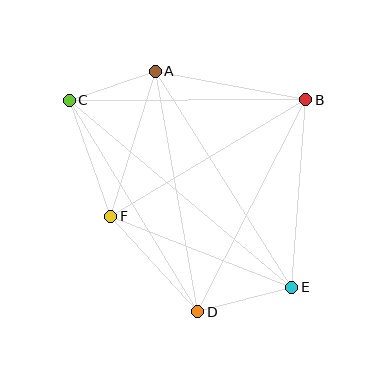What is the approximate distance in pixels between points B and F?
The distance between B and F is approximately 227 pixels.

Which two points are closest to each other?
Points A and C are closest to each other.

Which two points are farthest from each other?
Points C and E are farthest from each other.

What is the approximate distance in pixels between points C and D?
The distance between C and D is approximately 248 pixels.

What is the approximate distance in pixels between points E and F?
The distance between E and F is approximately 195 pixels.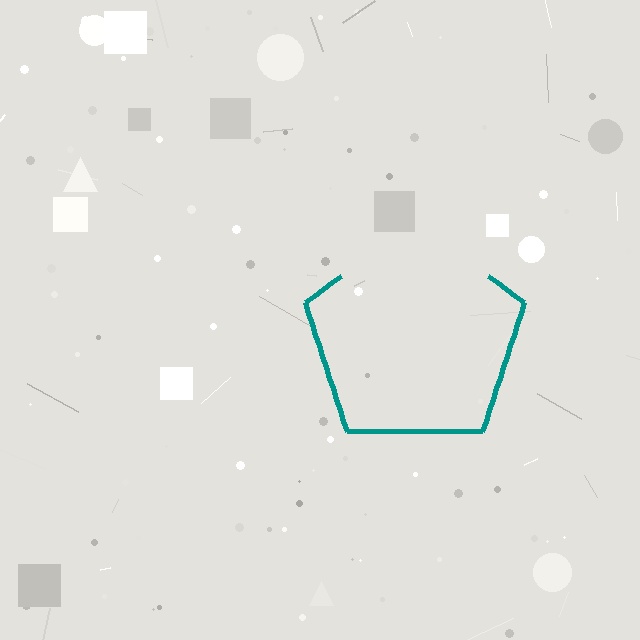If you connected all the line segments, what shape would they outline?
They would outline a pentagon.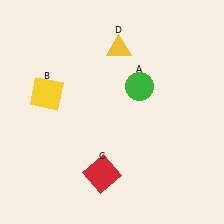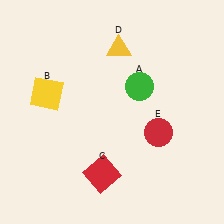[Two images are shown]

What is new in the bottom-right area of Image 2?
A red circle (E) was added in the bottom-right area of Image 2.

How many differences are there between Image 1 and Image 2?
There is 1 difference between the two images.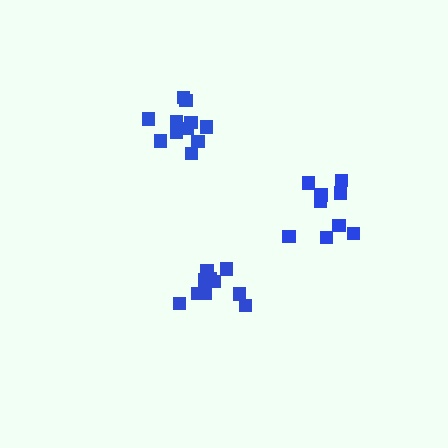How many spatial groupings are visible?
There are 3 spatial groupings.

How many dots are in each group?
Group 1: 10 dots, Group 2: 9 dots, Group 3: 11 dots (30 total).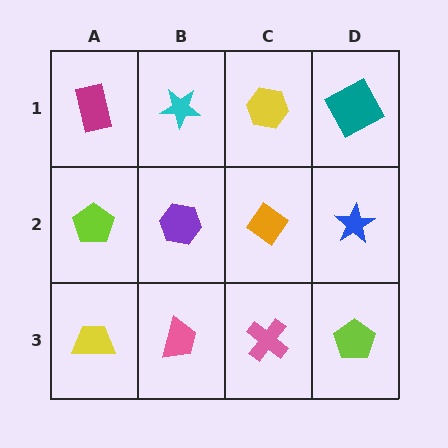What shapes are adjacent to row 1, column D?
A blue star (row 2, column D), a yellow hexagon (row 1, column C).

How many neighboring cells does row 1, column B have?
3.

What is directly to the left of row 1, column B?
A magenta rectangle.